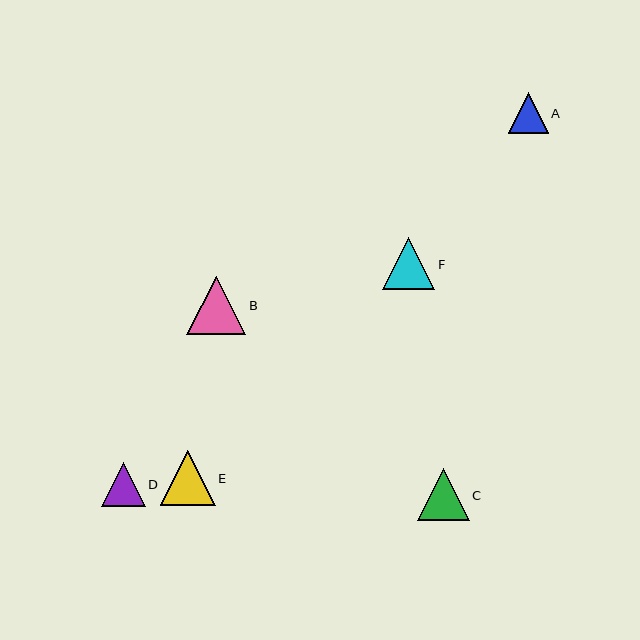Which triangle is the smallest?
Triangle A is the smallest with a size of approximately 40 pixels.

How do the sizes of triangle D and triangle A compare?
Triangle D and triangle A are approximately the same size.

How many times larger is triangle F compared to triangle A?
Triangle F is approximately 1.3 times the size of triangle A.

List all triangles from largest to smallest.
From largest to smallest: B, E, C, F, D, A.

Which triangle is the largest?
Triangle B is the largest with a size of approximately 59 pixels.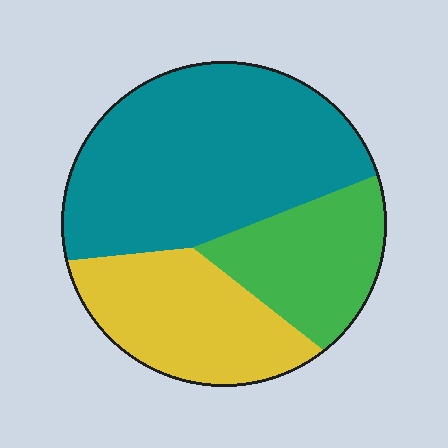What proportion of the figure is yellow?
Yellow takes up about one quarter (1/4) of the figure.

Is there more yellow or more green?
Yellow.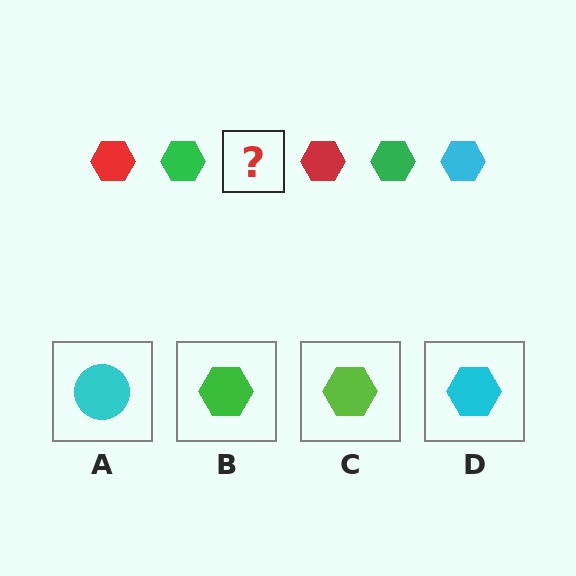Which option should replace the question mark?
Option D.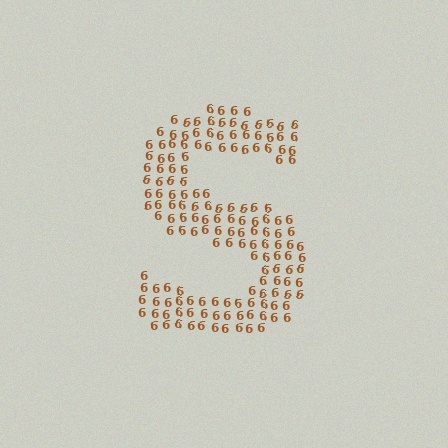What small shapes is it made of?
It is made of small digit 6's.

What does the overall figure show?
The overall figure shows the letter S.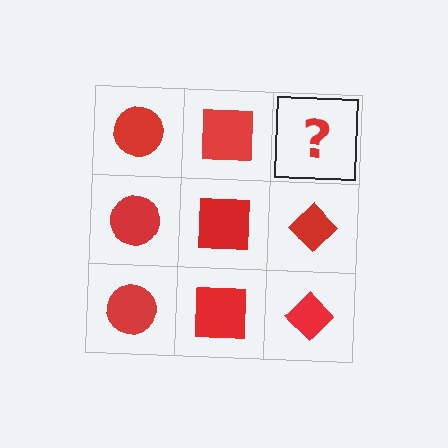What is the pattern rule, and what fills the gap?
The rule is that each column has a consistent shape. The gap should be filled with a red diamond.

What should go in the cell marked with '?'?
The missing cell should contain a red diamond.